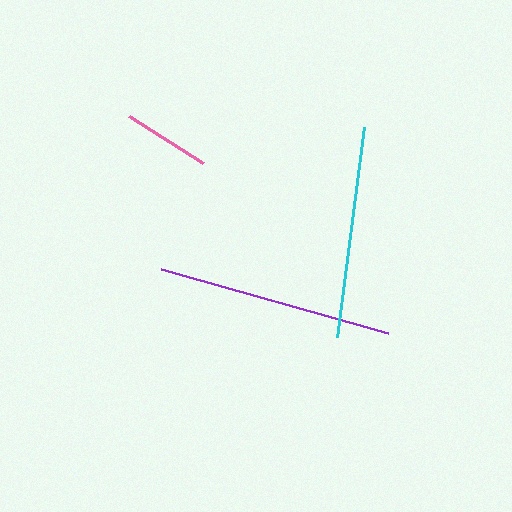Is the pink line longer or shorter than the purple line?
The purple line is longer than the pink line.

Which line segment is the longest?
The purple line is the longest at approximately 235 pixels.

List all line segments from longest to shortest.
From longest to shortest: purple, cyan, pink.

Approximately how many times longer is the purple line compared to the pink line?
The purple line is approximately 2.7 times the length of the pink line.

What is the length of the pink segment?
The pink segment is approximately 88 pixels long.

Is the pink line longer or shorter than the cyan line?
The cyan line is longer than the pink line.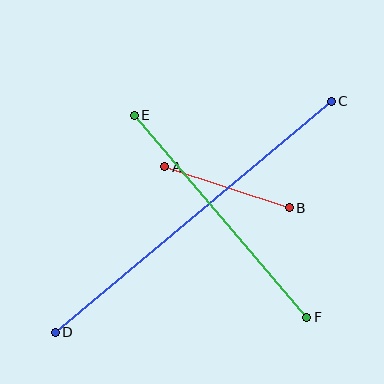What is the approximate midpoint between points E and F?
The midpoint is at approximately (221, 216) pixels.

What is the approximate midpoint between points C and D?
The midpoint is at approximately (193, 217) pixels.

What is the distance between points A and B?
The distance is approximately 131 pixels.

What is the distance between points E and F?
The distance is approximately 265 pixels.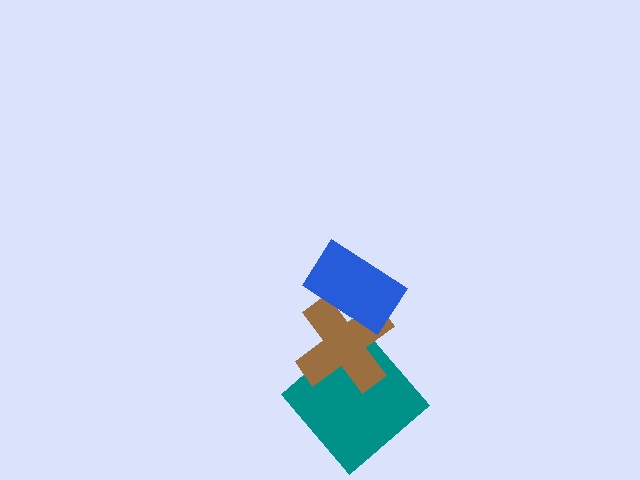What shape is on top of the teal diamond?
The brown cross is on top of the teal diamond.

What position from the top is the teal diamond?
The teal diamond is 3rd from the top.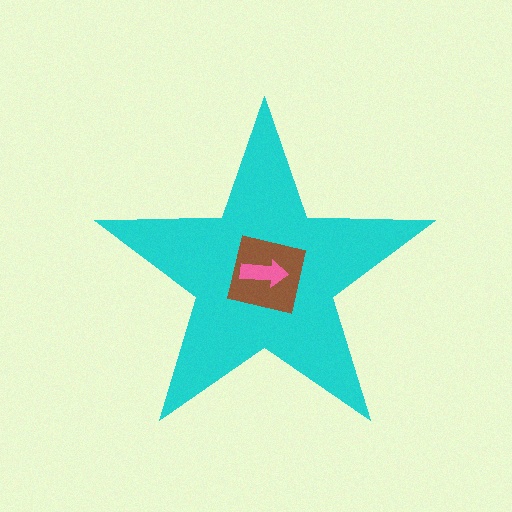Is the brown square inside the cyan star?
Yes.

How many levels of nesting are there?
3.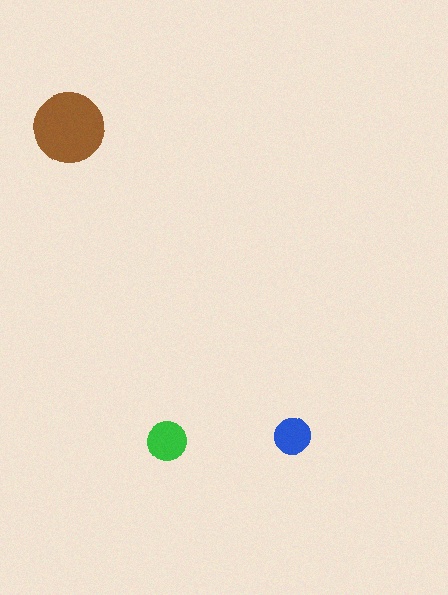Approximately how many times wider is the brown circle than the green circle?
About 2 times wider.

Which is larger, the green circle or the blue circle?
The green one.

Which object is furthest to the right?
The blue circle is rightmost.